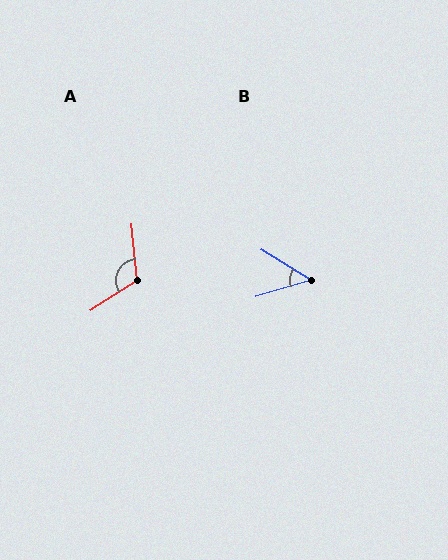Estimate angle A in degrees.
Approximately 117 degrees.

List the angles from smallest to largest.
B (49°), A (117°).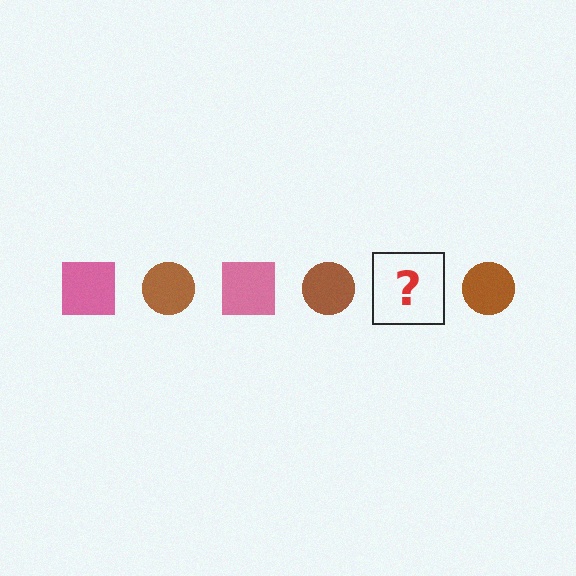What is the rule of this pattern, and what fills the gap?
The rule is that the pattern alternates between pink square and brown circle. The gap should be filled with a pink square.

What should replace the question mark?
The question mark should be replaced with a pink square.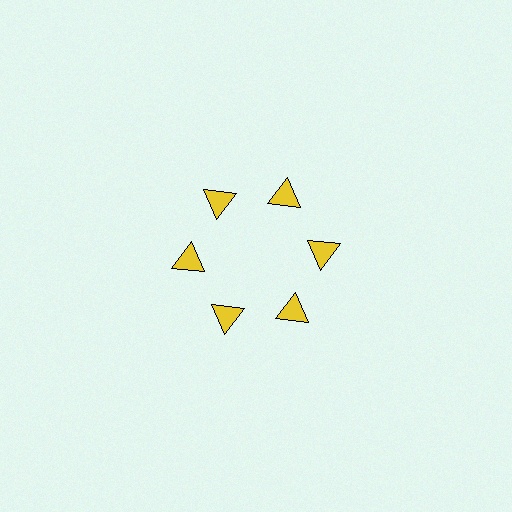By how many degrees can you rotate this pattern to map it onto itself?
The pattern maps onto itself every 60 degrees of rotation.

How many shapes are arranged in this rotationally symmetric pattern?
There are 6 shapes, arranged in 6 groups of 1.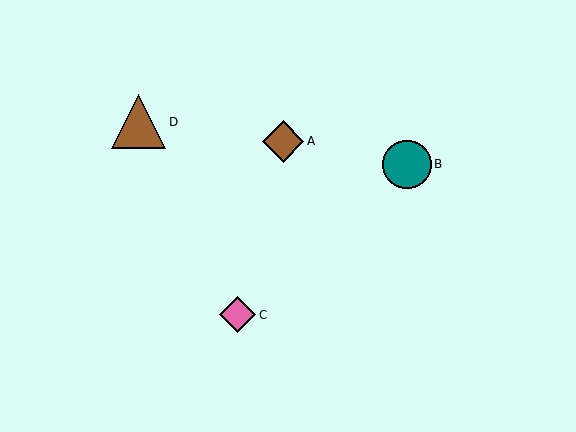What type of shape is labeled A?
Shape A is a brown diamond.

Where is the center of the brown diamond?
The center of the brown diamond is at (283, 141).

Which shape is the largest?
The brown triangle (labeled D) is the largest.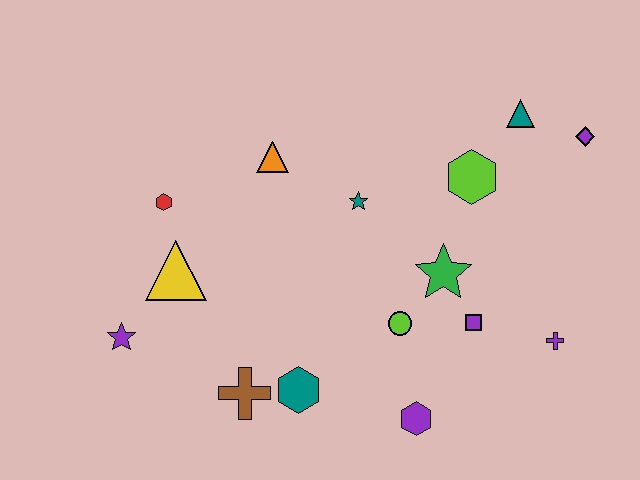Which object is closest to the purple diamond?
The teal triangle is closest to the purple diamond.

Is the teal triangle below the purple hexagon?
No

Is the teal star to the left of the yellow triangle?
No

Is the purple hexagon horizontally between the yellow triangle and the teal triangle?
Yes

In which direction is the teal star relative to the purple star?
The teal star is to the right of the purple star.